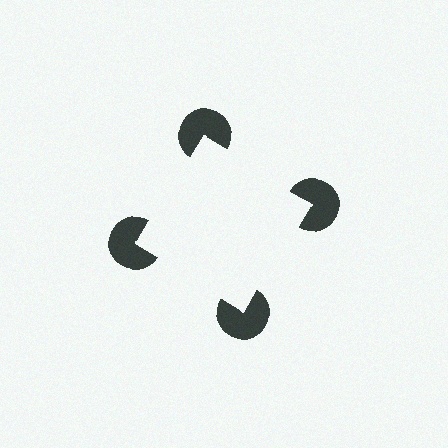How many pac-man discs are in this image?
There are 4 — one at each vertex of the illusory square.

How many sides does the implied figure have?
4 sides.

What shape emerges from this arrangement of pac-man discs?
An illusory square — its edges are inferred from the aligned wedge cuts in the pac-man discs, not physically drawn.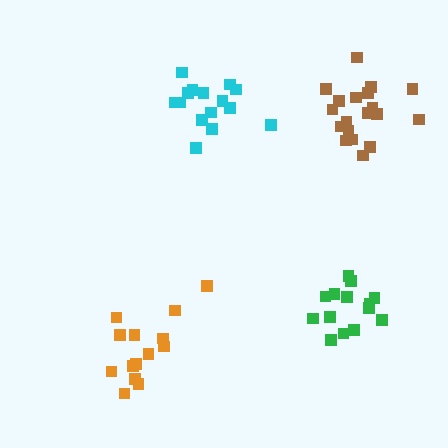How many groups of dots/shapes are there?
There are 4 groups.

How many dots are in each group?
Group 1: 15 dots, Group 2: 14 dots, Group 3: 14 dots, Group 4: 19 dots (62 total).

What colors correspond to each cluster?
The clusters are colored: cyan, orange, green, brown.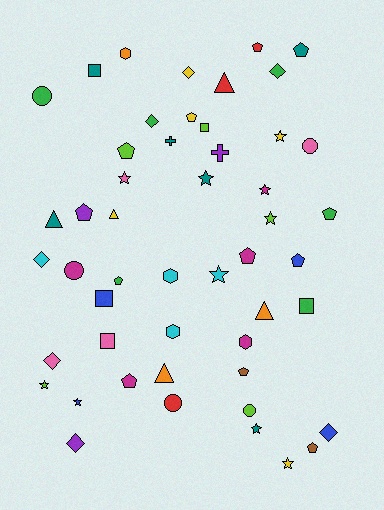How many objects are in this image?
There are 50 objects.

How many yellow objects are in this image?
There are 5 yellow objects.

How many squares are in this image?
There are 5 squares.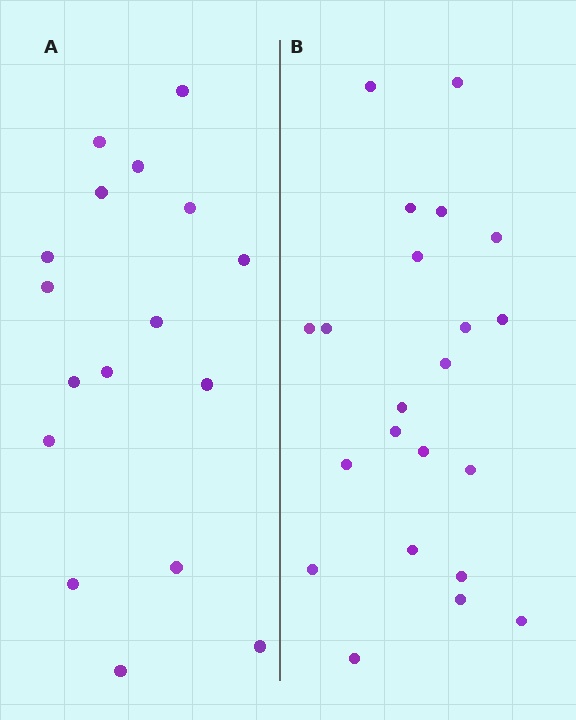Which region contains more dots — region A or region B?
Region B (the right region) has more dots.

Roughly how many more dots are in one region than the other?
Region B has about 5 more dots than region A.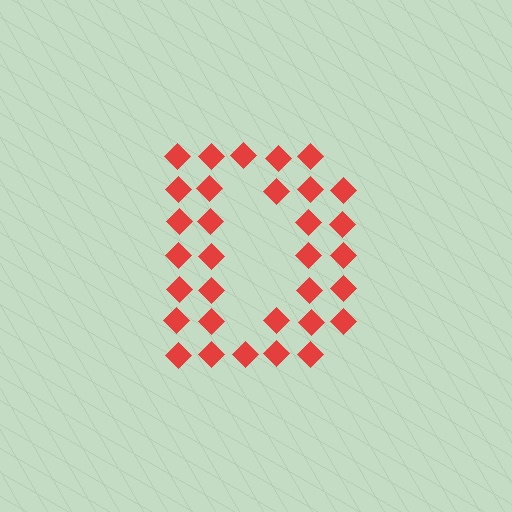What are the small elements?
The small elements are diamonds.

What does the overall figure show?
The overall figure shows the letter D.